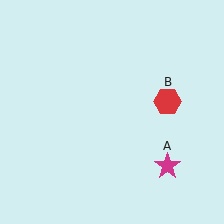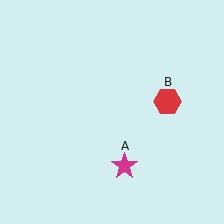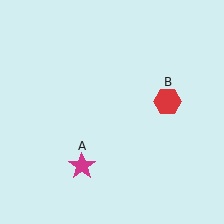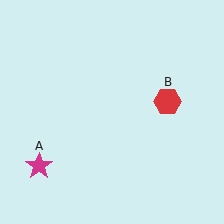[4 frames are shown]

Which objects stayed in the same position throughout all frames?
Red hexagon (object B) remained stationary.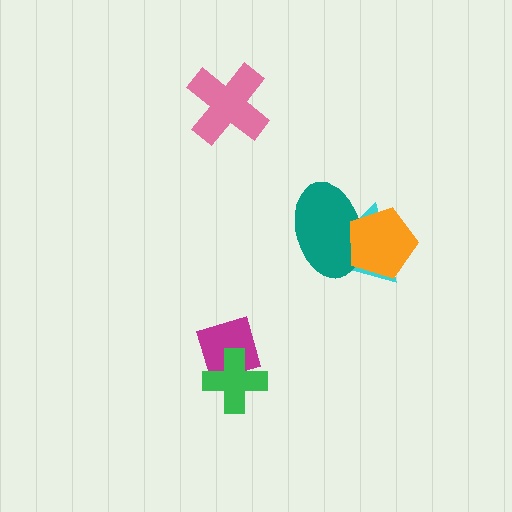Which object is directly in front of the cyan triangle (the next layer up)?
The teal ellipse is directly in front of the cyan triangle.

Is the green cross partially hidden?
No, no other shape covers it.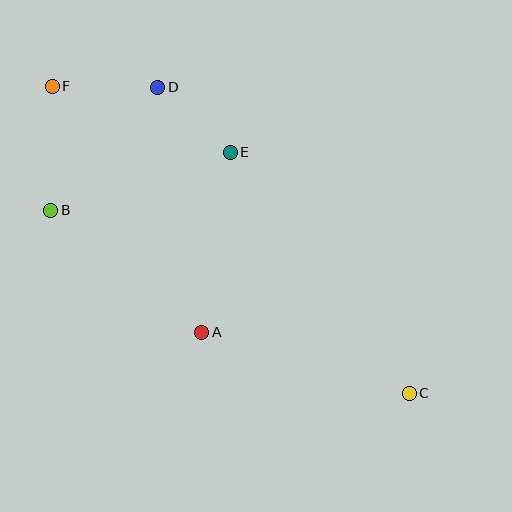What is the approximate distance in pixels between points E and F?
The distance between E and F is approximately 190 pixels.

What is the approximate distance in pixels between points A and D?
The distance between A and D is approximately 249 pixels.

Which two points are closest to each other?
Points D and E are closest to each other.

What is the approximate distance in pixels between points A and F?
The distance between A and F is approximately 288 pixels.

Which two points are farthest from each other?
Points C and F are farthest from each other.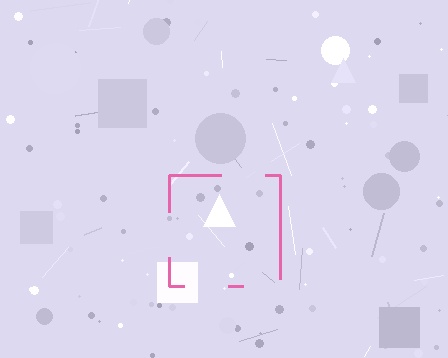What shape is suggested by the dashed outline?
The dashed outline suggests a square.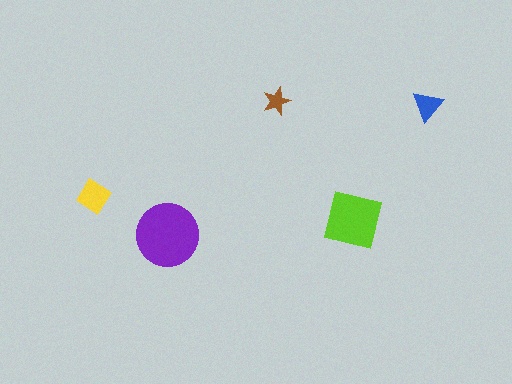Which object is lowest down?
The purple circle is bottommost.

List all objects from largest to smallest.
The purple circle, the lime square, the yellow diamond, the blue triangle, the brown star.